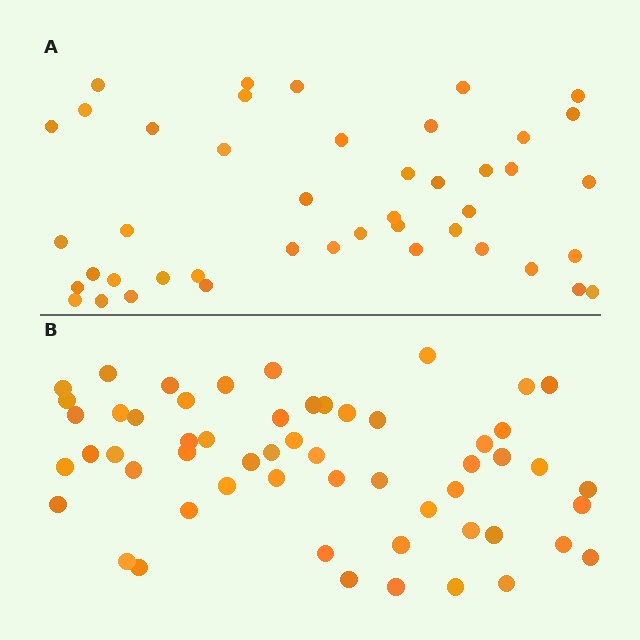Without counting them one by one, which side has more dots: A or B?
Region B (the bottom region) has more dots.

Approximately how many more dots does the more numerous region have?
Region B has roughly 12 or so more dots than region A.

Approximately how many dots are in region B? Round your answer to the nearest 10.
About 60 dots. (The exact count is 56, which rounds to 60.)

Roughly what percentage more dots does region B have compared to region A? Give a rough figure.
About 25% more.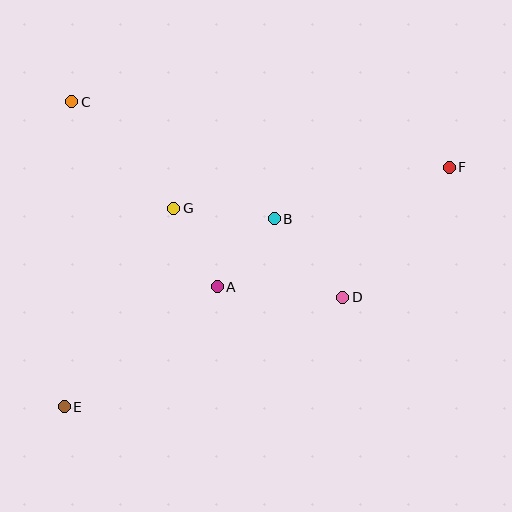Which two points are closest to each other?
Points A and B are closest to each other.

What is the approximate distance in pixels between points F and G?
The distance between F and G is approximately 279 pixels.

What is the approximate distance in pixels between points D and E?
The distance between D and E is approximately 299 pixels.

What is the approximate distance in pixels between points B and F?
The distance between B and F is approximately 183 pixels.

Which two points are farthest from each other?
Points E and F are farthest from each other.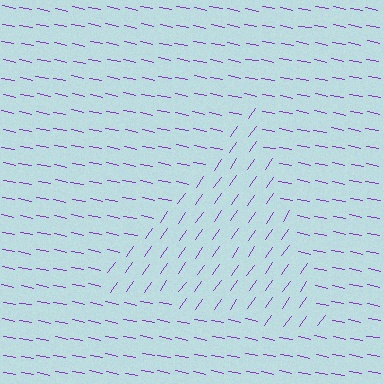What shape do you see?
I see a triangle.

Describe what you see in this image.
The image is filled with small purple line segments. A triangle region in the image has lines oriented differently from the surrounding lines, creating a visible texture boundary.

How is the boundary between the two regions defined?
The boundary is defined purely by a change in line orientation (approximately 66 degrees difference). All lines are the same color and thickness.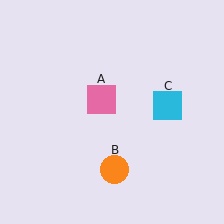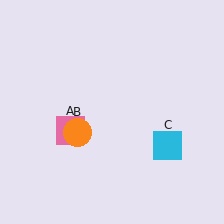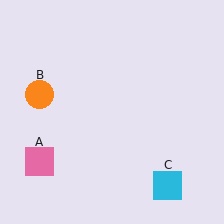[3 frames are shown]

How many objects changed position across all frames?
3 objects changed position: pink square (object A), orange circle (object B), cyan square (object C).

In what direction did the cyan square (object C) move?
The cyan square (object C) moved down.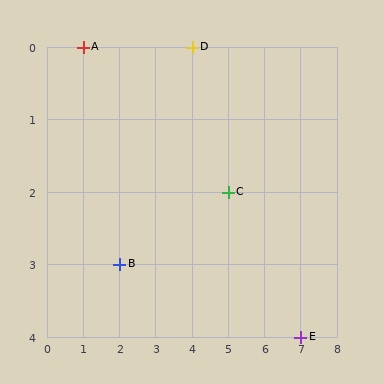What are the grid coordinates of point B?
Point B is at grid coordinates (2, 3).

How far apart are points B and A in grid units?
Points B and A are 1 column and 3 rows apart (about 3.2 grid units diagonally).